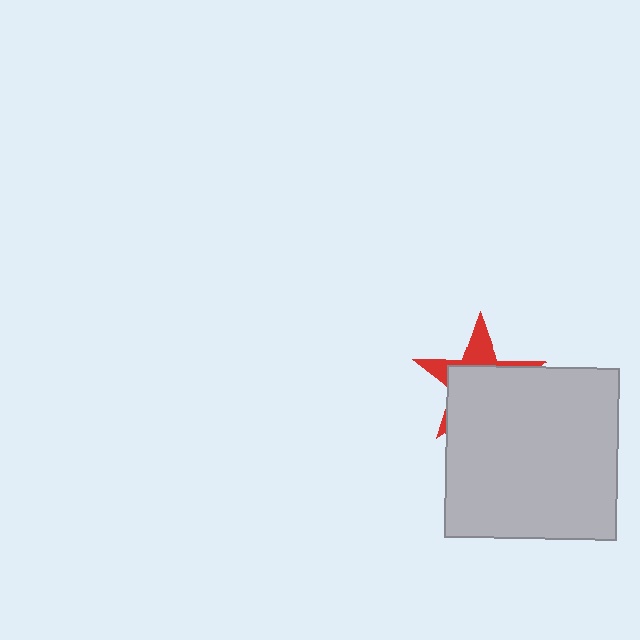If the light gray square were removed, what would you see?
You would see the complete red star.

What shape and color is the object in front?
The object in front is a light gray square.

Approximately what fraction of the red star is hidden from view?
Roughly 69% of the red star is hidden behind the light gray square.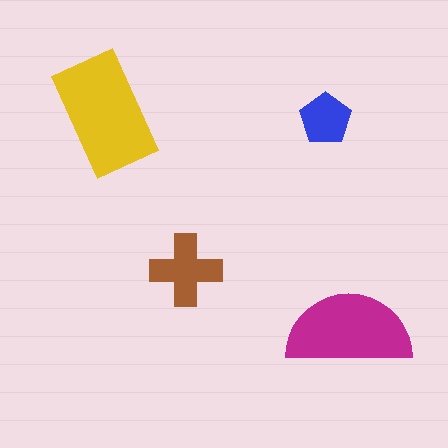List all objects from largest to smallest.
The yellow rectangle, the magenta semicircle, the brown cross, the blue pentagon.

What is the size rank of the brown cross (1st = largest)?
3rd.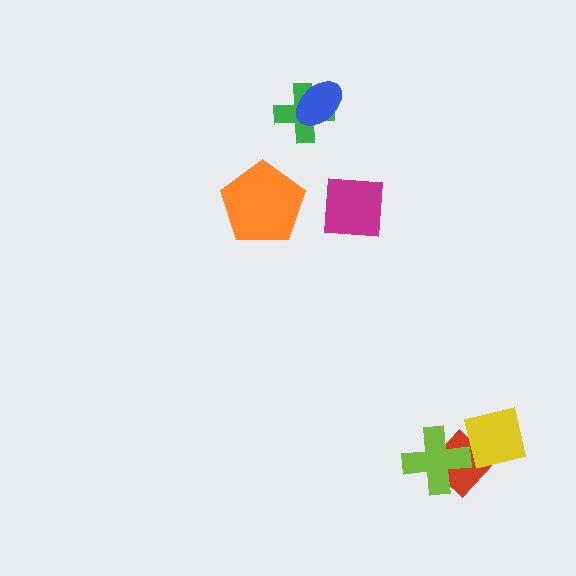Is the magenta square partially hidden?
No, no other shape covers it.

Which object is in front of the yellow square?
The lime cross is in front of the yellow square.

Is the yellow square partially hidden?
Yes, it is partially covered by another shape.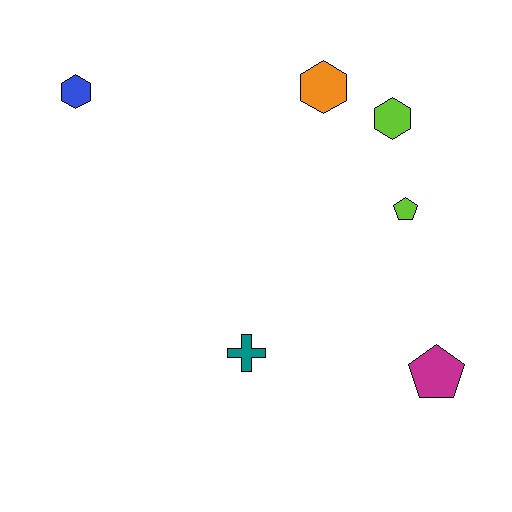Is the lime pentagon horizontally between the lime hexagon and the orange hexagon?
No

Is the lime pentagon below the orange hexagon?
Yes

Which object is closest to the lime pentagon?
The lime hexagon is closest to the lime pentagon.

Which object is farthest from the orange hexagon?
The magenta pentagon is farthest from the orange hexagon.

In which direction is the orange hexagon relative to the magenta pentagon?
The orange hexagon is above the magenta pentagon.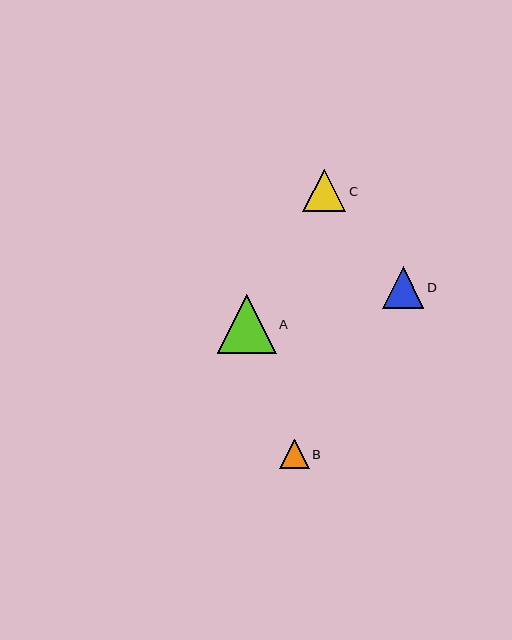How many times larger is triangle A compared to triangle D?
Triangle A is approximately 1.4 times the size of triangle D.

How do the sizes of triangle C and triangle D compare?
Triangle C and triangle D are approximately the same size.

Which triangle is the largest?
Triangle A is the largest with a size of approximately 59 pixels.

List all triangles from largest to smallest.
From largest to smallest: A, C, D, B.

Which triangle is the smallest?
Triangle B is the smallest with a size of approximately 30 pixels.